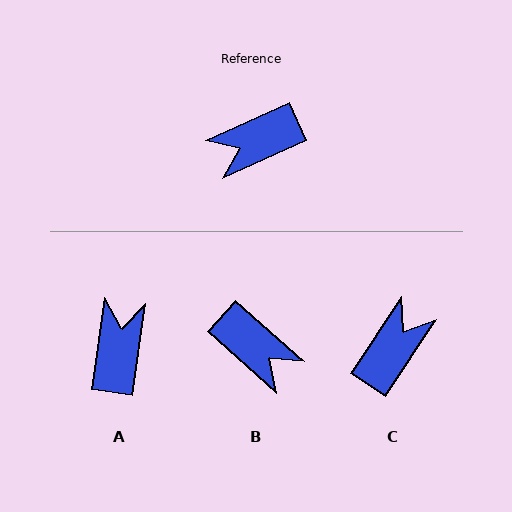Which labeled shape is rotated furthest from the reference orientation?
C, about 148 degrees away.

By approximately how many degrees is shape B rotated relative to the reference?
Approximately 114 degrees counter-clockwise.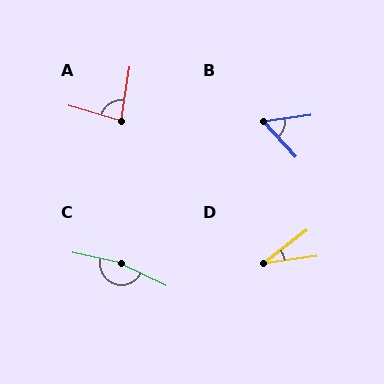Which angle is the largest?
C, at approximately 167 degrees.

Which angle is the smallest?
D, at approximately 30 degrees.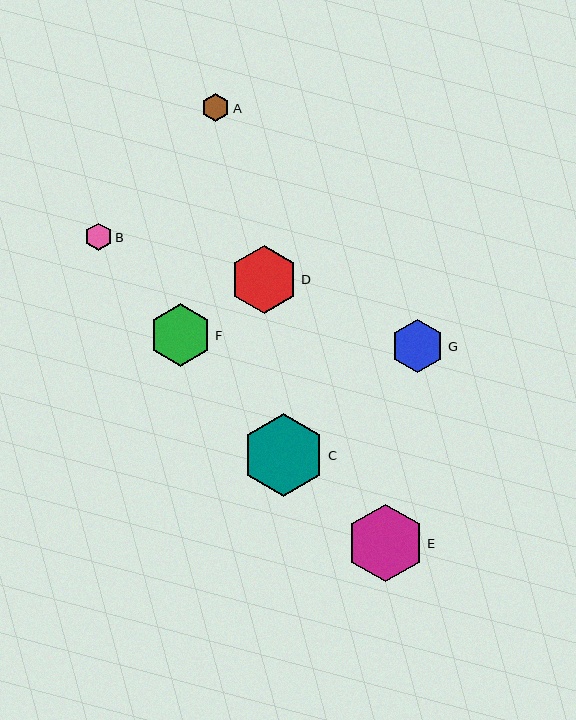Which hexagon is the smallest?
Hexagon B is the smallest with a size of approximately 28 pixels.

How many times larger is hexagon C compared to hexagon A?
Hexagon C is approximately 2.9 times the size of hexagon A.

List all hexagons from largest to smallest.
From largest to smallest: C, E, D, F, G, A, B.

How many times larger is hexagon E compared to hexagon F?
Hexagon E is approximately 1.2 times the size of hexagon F.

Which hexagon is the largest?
Hexagon C is the largest with a size of approximately 84 pixels.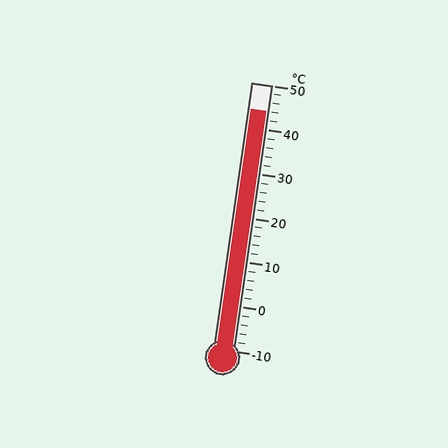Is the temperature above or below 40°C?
The temperature is above 40°C.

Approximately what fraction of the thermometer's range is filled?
The thermometer is filled to approximately 90% of its range.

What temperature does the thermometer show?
The thermometer shows approximately 44°C.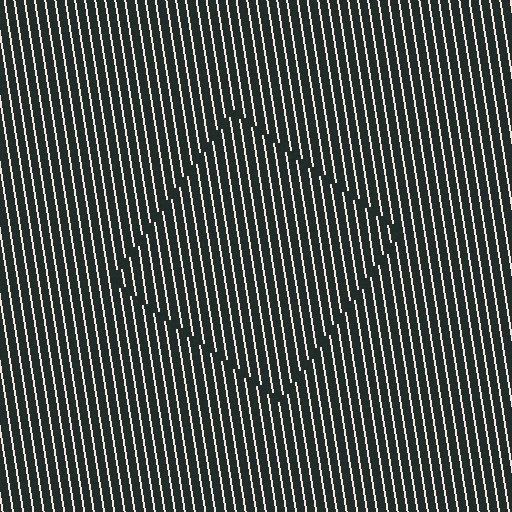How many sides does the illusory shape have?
4 sides — the line-ends trace a square.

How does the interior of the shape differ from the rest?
The interior of the shape contains the same grating, shifted by half a period — the contour is defined by the phase discontinuity where line-ends from the inner and outer gratings abut.